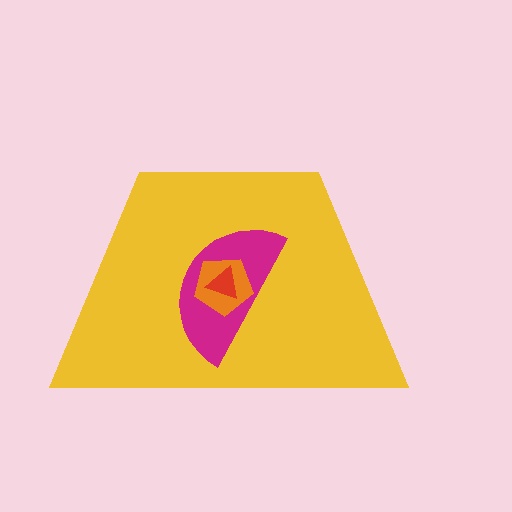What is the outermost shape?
The yellow trapezoid.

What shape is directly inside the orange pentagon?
The red triangle.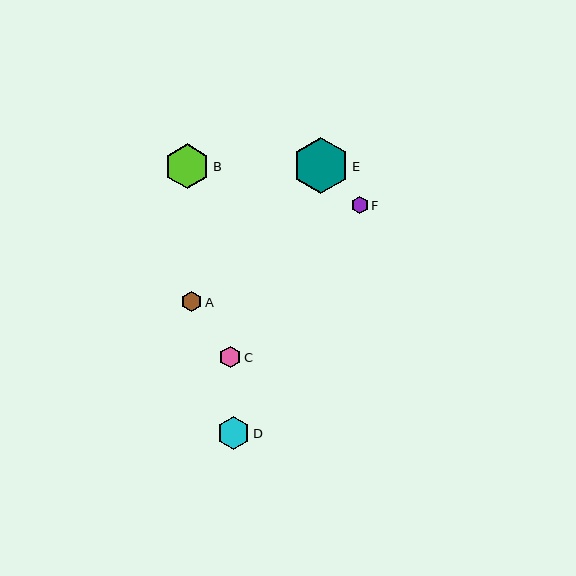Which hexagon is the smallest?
Hexagon F is the smallest with a size of approximately 17 pixels.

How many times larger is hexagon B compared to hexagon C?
Hexagon B is approximately 2.1 times the size of hexagon C.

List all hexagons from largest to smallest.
From largest to smallest: E, B, D, C, A, F.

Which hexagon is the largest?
Hexagon E is the largest with a size of approximately 56 pixels.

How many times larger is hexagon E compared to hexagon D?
Hexagon E is approximately 1.7 times the size of hexagon D.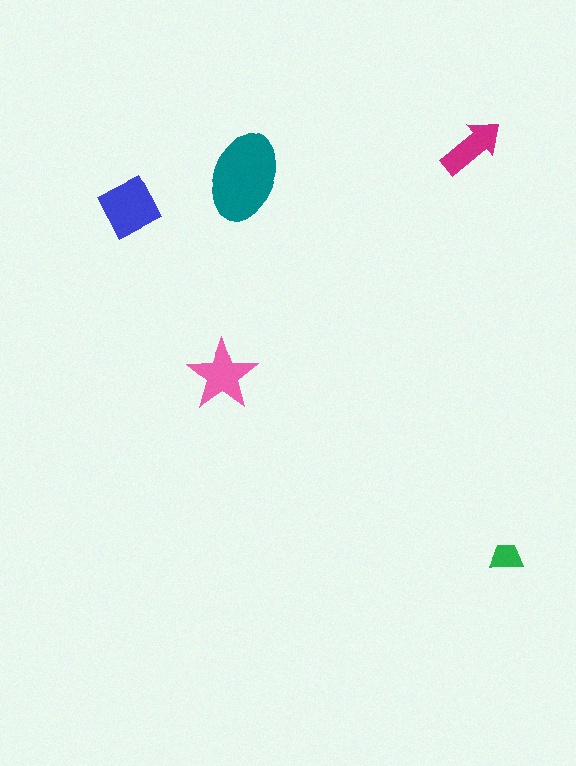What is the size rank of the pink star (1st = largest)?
3rd.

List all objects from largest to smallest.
The teal ellipse, the blue diamond, the pink star, the magenta arrow, the green trapezoid.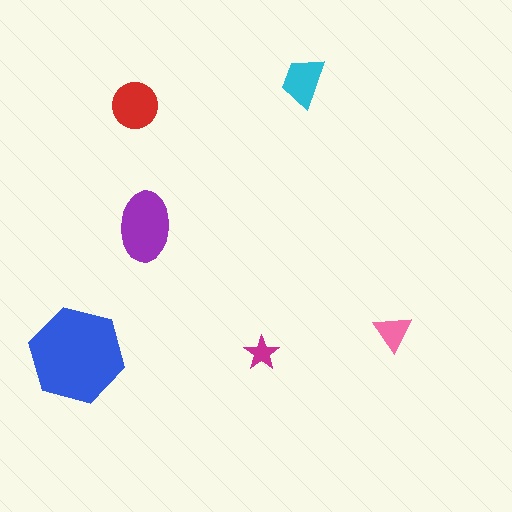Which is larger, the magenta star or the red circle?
The red circle.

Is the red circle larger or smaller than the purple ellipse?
Smaller.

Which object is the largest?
The blue hexagon.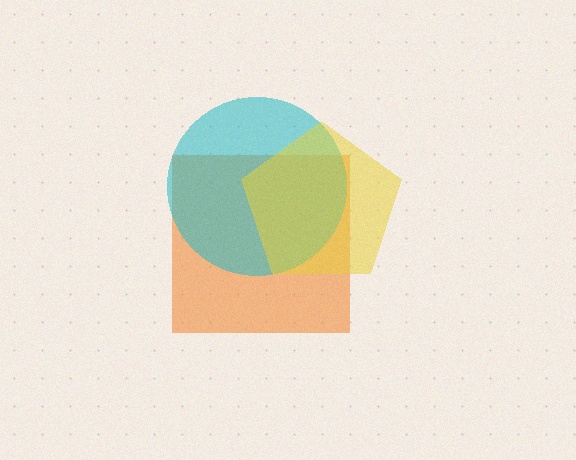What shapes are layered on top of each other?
The layered shapes are: an orange square, a cyan circle, a yellow pentagon.